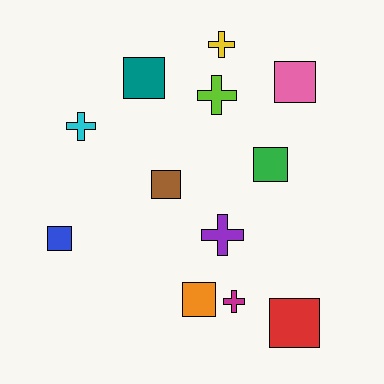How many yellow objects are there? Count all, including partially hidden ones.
There is 1 yellow object.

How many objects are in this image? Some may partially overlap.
There are 12 objects.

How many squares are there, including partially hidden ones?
There are 7 squares.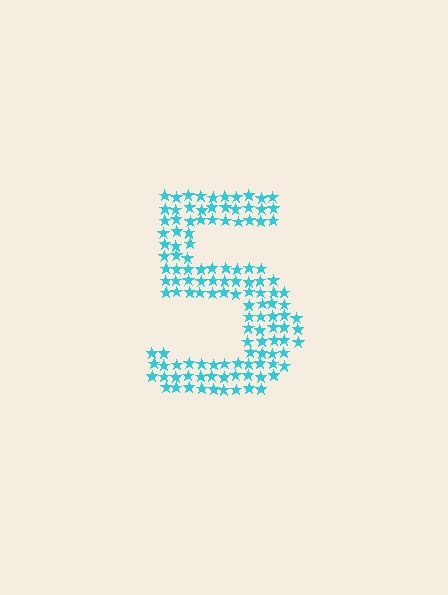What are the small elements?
The small elements are stars.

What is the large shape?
The large shape is the digit 5.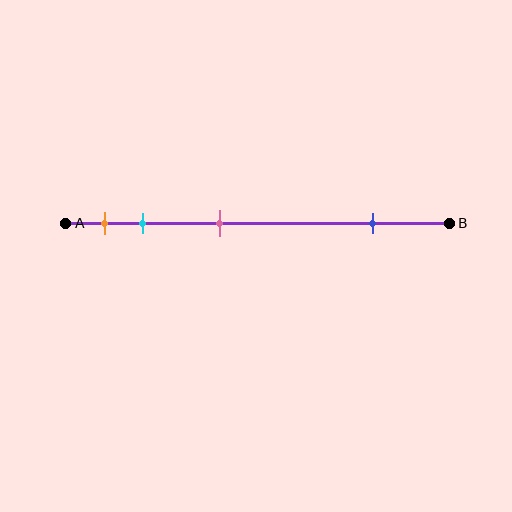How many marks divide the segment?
There are 4 marks dividing the segment.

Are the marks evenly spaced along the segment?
No, the marks are not evenly spaced.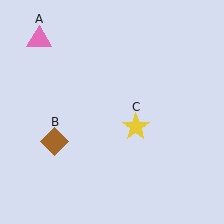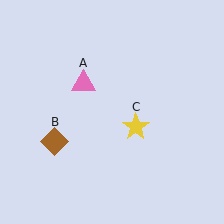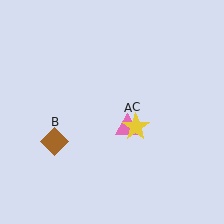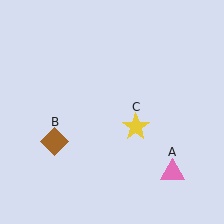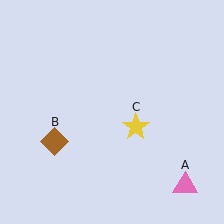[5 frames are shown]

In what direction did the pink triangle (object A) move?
The pink triangle (object A) moved down and to the right.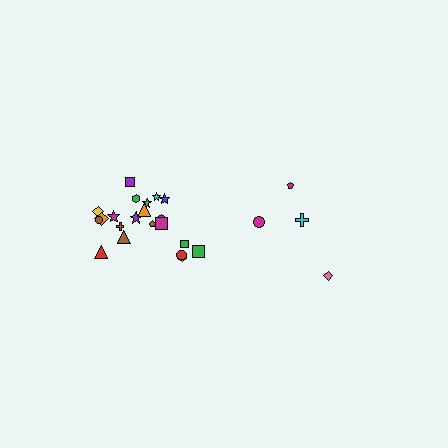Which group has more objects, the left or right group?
The left group.